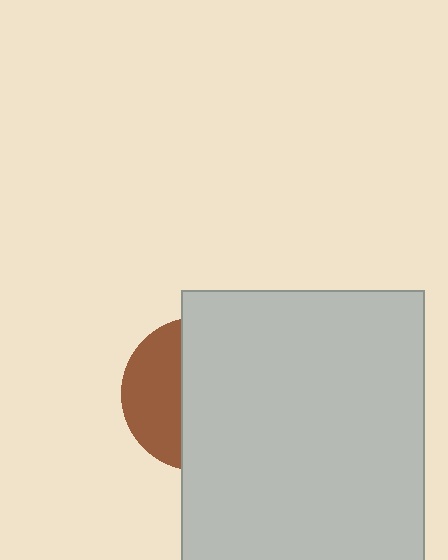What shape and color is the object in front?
The object in front is a light gray rectangle.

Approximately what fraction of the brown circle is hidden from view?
Roughly 64% of the brown circle is hidden behind the light gray rectangle.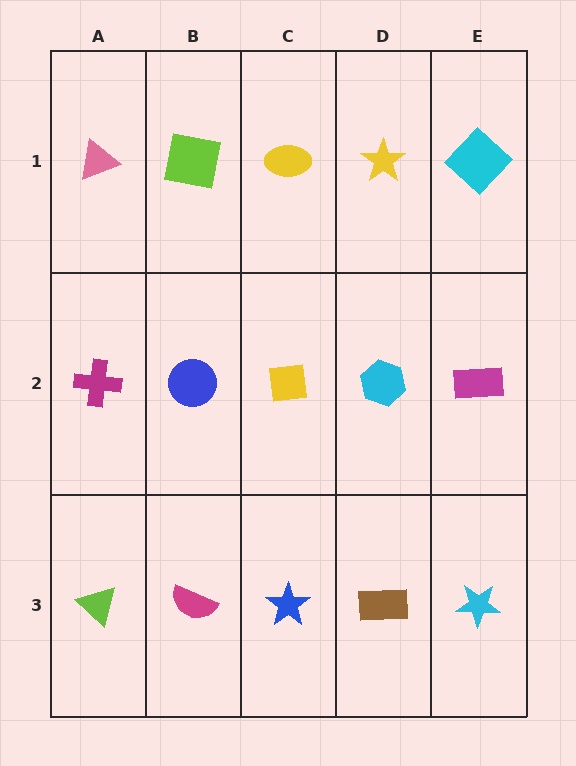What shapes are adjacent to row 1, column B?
A blue circle (row 2, column B), a pink triangle (row 1, column A), a yellow ellipse (row 1, column C).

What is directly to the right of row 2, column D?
A magenta rectangle.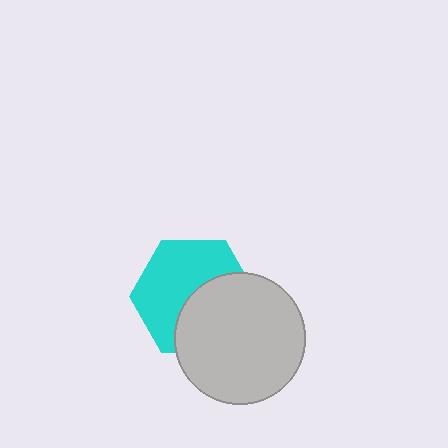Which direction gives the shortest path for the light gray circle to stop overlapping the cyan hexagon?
Moving toward the lower-right gives the shortest separation.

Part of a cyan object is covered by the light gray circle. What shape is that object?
It is a hexagon.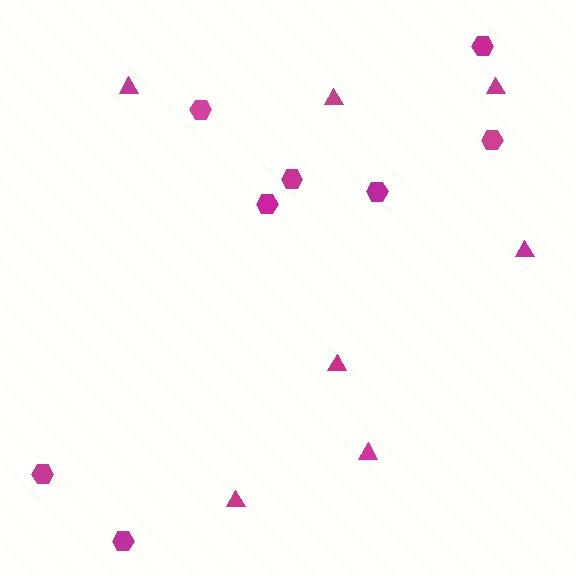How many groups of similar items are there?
There are 2 groups: one group of triangles (7) and one group of hexagons (8).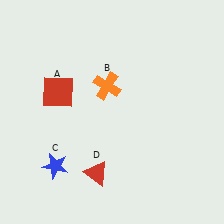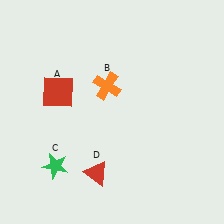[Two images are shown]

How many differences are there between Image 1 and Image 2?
There is 1 difference between the two images.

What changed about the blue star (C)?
In Image 1, C is blue. In Image 2, it changed to green.